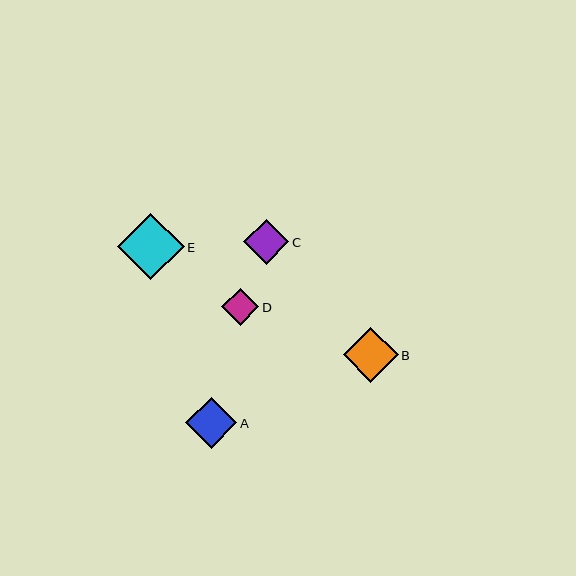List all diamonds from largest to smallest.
From largest to smallest: E, B, A, C, D.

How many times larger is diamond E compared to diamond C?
Diamond E is approximately 1.5 times the size of diamond C.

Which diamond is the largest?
Diamond E is the largest with a size of approximately 67 pixels.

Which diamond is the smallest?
Diamond D is the smallest with a size of approximately 37 pixels.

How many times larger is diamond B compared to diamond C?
Diamond B is approximately 1.2 times the size of diamond C.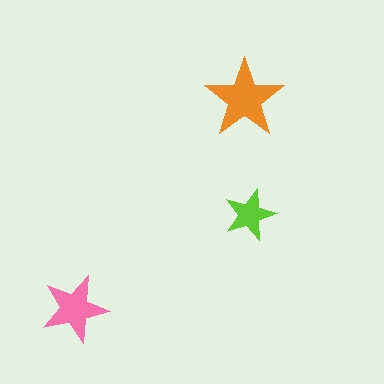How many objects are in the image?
There are 3 objects in the image.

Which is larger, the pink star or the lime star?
The pink one.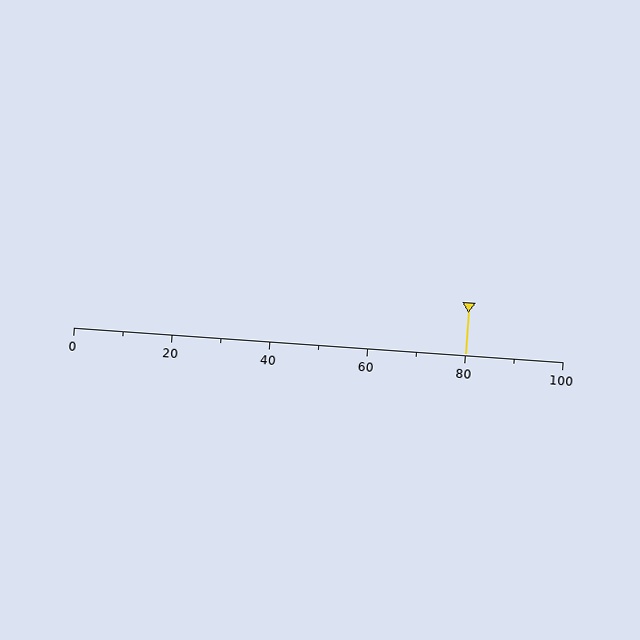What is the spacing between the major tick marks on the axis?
The major ticks are spaced 20 apart.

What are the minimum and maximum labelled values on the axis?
The axis runs from 0 to 100.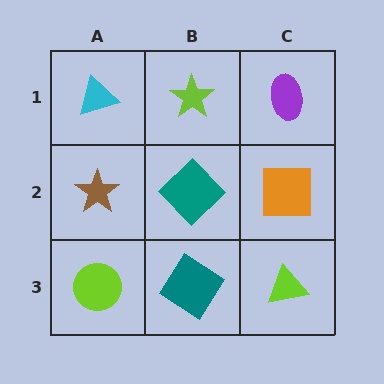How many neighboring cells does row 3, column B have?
3.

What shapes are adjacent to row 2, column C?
A purple ellipse (row 1, column C), a lime triangle (row 3, column C), a teal diamond (row 2, column B).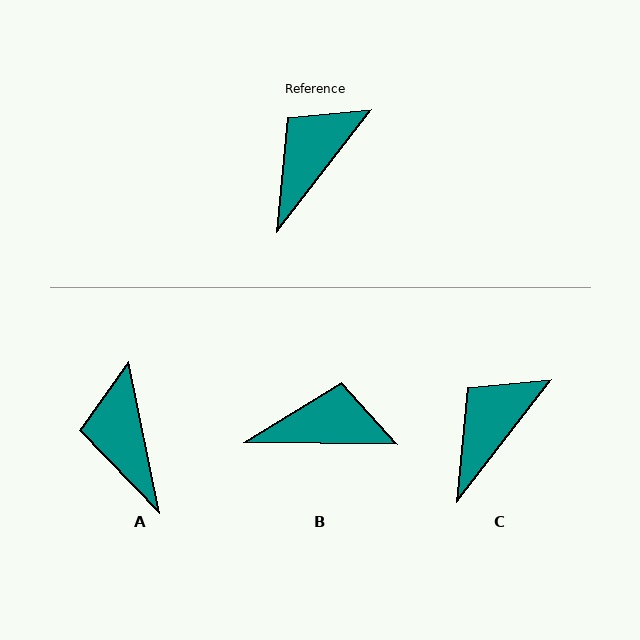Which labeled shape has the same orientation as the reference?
C.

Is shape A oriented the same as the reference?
No, it is off by about 49 degrees.